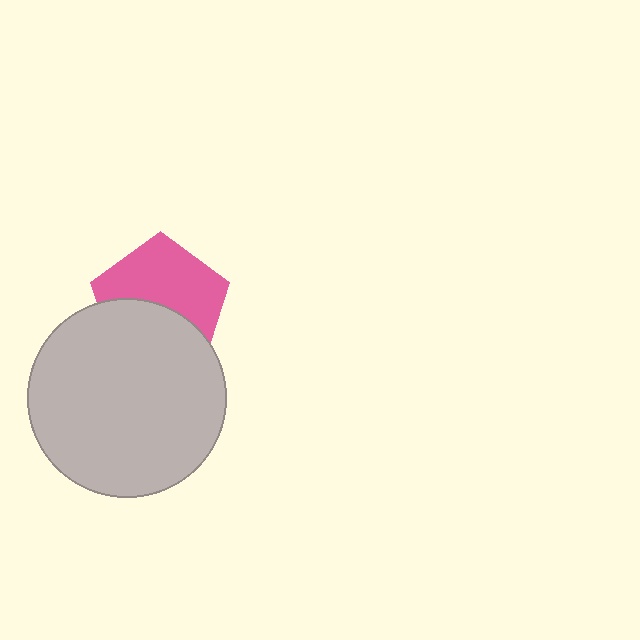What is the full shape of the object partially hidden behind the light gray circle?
The partially hidden object is a pink pentagon.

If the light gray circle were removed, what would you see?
You would see the complete pink pentagon.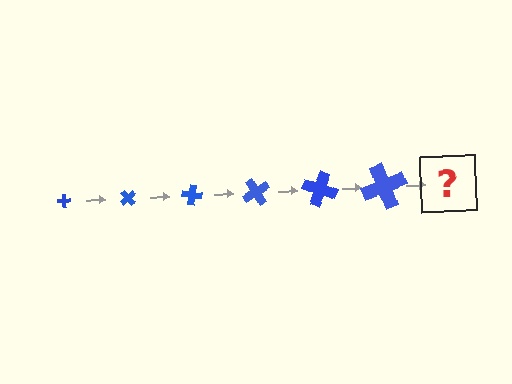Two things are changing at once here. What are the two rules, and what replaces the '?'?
The two rules are that the cross grows larger each step and it rotates 50 degrees each step. The '?' should be a cross, larger than the previous one and rotated 300 degrees from the start.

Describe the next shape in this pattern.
It should be a cross, larger than the previous one and rotated 300 degrees from the start.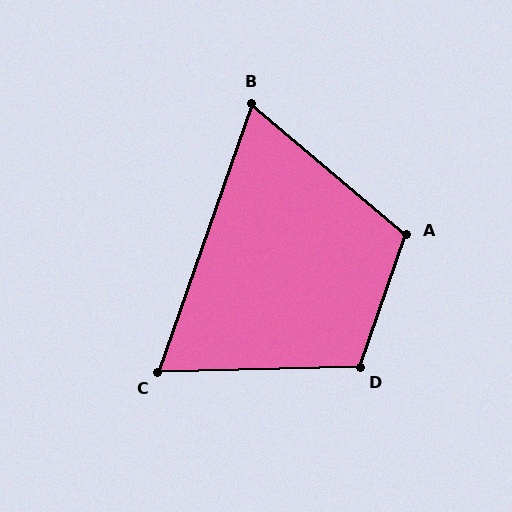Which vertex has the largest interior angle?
D, at approximately 111 degrees.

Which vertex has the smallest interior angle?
B, at approximately 69 degrees.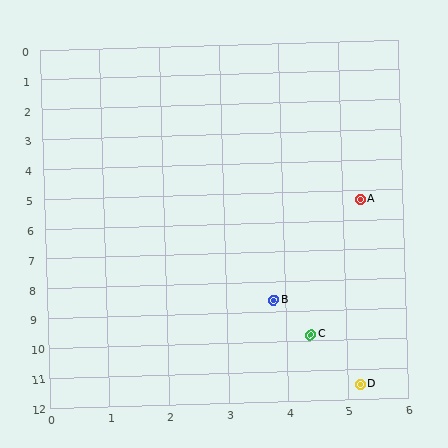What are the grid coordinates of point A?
Point A is at approximately (5.3, 5.3).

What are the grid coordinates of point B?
Point B is at approximately (3.8, 8.6).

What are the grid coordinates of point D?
Point D is at approximately (5.2, 11.5).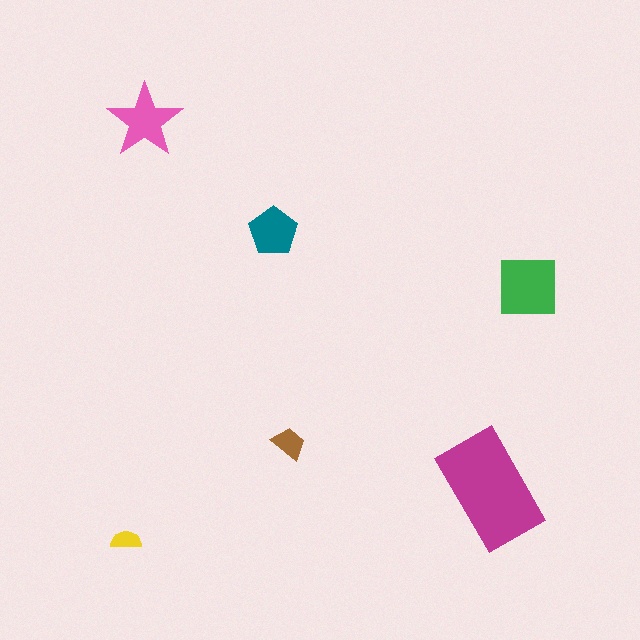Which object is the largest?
The magenta rectangle.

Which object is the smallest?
The yellow semicircle.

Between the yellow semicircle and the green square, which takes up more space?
The green square.